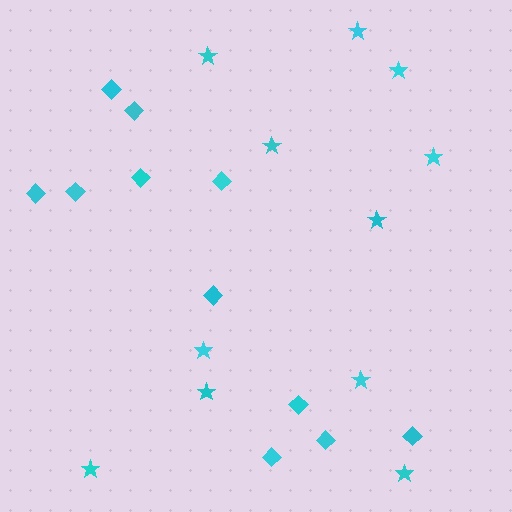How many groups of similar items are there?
There are 2 groups: one group of diamonds (11) and one group of stars (11).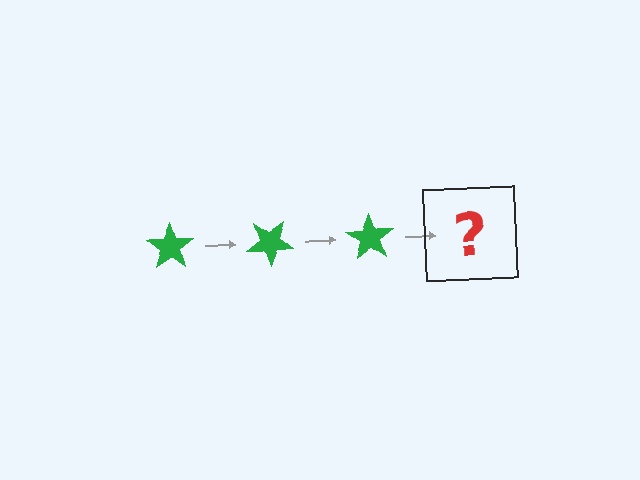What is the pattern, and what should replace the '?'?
The pattern is that the star rotates 35 degrees each step. The '?' should be a green star rotated 105 degrees.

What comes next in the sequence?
The next element should be a green star rotated 105 degrees.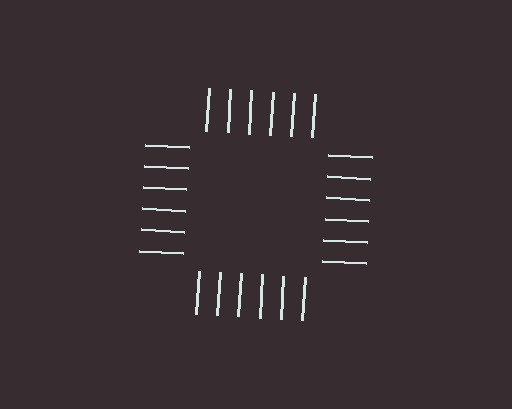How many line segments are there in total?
24 — 6 along each of the 4 edges.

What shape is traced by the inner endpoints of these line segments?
An illusory square — the line segments terminate on its edges but no continuous stroke is drawn.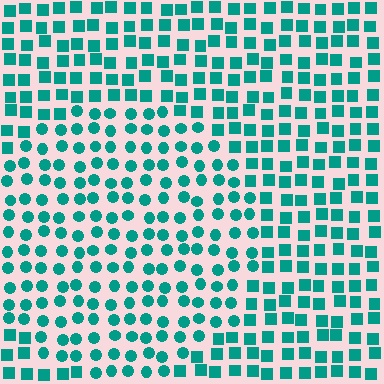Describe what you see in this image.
The image is filled with small teal elements arranged in a uniform grid. A circle-shaped region contains circles, while the surrounding area contains squares. The boundary is defined purely by the change in element shape.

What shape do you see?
I see a circle.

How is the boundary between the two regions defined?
The boundary is defined by a change in element shape: circles inside vs. squares outside. All elements share the same color and spacing.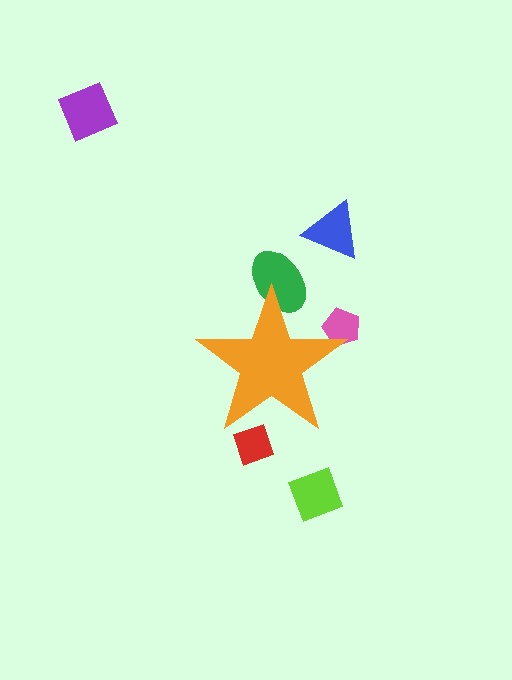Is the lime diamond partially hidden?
No, the lime diamond is fully visible.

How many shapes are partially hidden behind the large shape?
3 shapes are partially hidden.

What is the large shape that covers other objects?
An orange star.